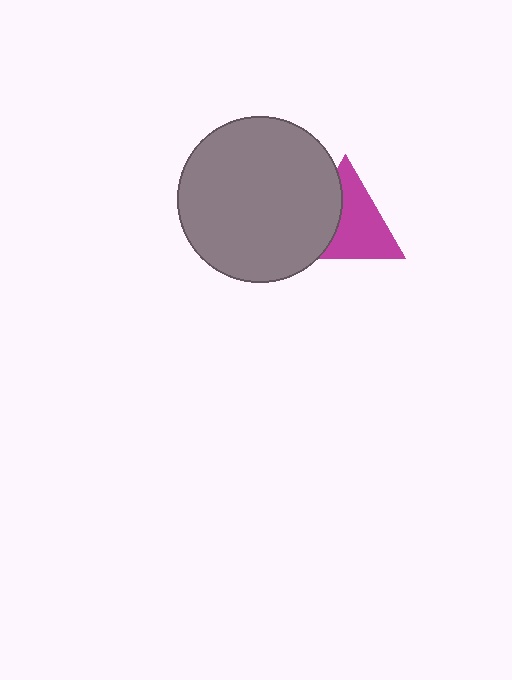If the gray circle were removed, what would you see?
You would see the complete magenta triangle.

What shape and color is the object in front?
The object in front is a gray circle.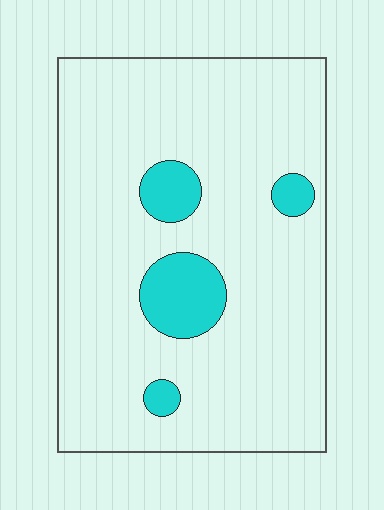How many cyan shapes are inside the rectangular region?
4.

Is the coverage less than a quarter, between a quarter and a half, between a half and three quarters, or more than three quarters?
Less than a quarter.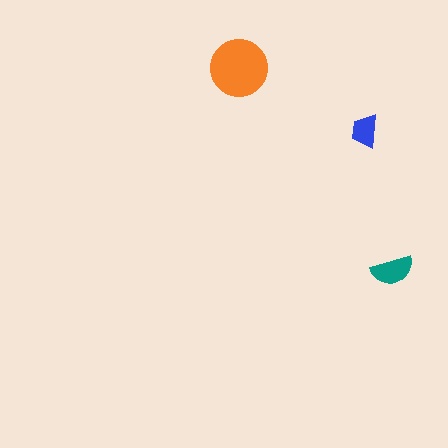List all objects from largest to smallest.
The orange circle, the teal semicircle, the blue trapezoid.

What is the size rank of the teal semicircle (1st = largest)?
2nd.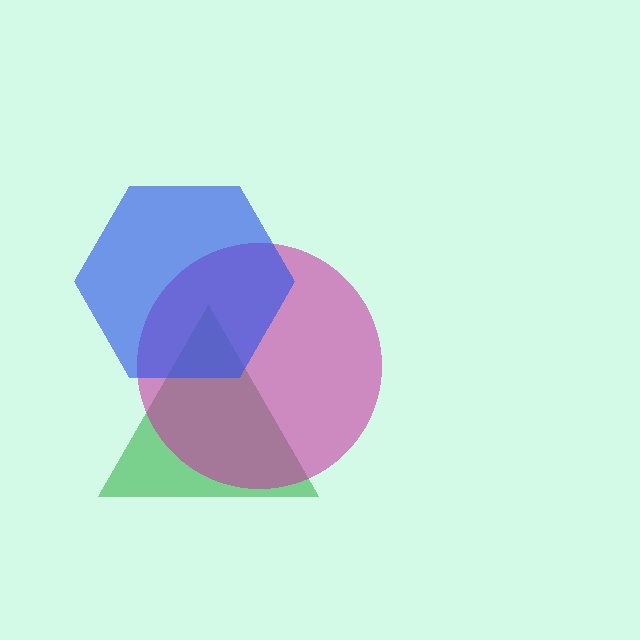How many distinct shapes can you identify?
There are 3 distinct shapes: a green triangle, a magenta circle, a blue hexagon.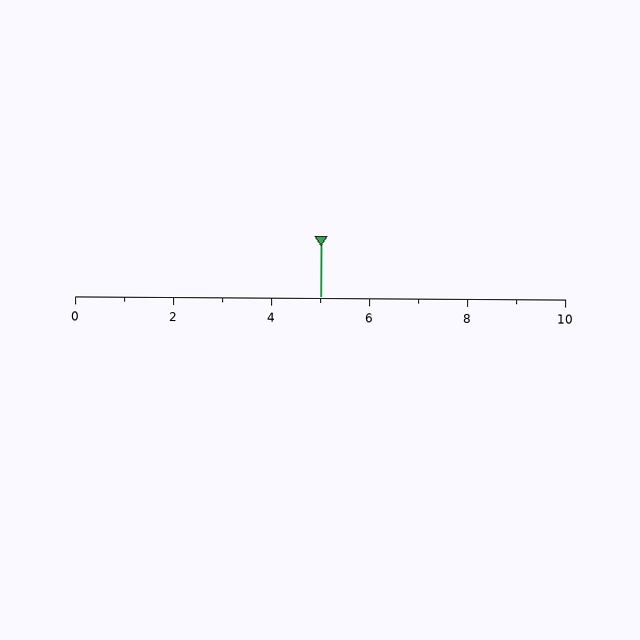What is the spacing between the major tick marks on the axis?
The major ticks are spaced 2 apart.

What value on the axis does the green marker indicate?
The marker indicates approximately 5.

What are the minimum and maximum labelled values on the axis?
The axis runs from 0 to 10.